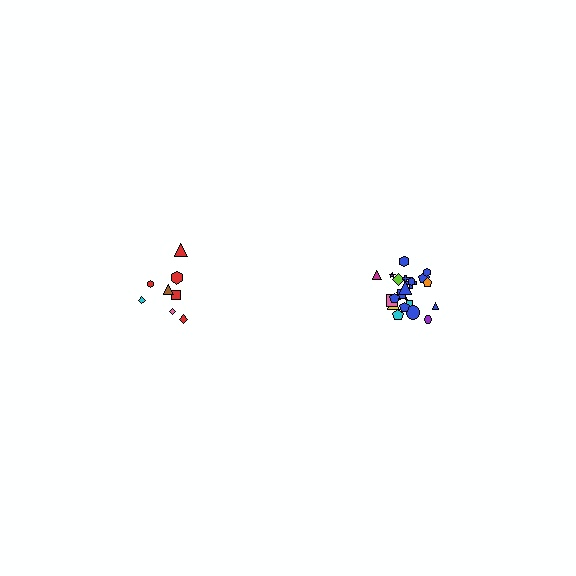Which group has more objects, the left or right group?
The right group.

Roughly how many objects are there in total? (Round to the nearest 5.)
Roughly 30 objects in total.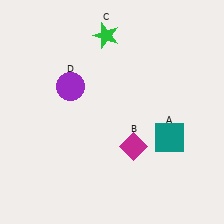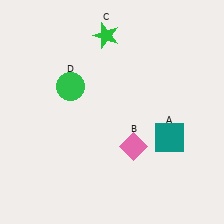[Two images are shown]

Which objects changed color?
B changed from magenta to pink. D changed from purple to green.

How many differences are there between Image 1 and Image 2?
There are 2 differences between the two images.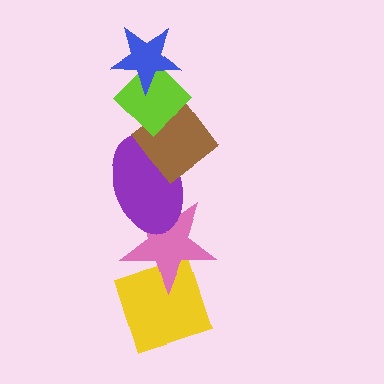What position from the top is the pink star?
The pink star is 5th from the top.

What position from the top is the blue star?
The blue star is 1st from the top.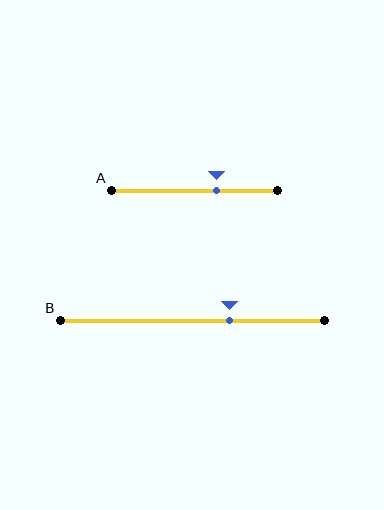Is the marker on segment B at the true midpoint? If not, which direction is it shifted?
No, the marker on segment B is shifted to the right by about 14% of the segment length.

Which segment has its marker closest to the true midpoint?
Segment A has its marker closest to the true midpoint.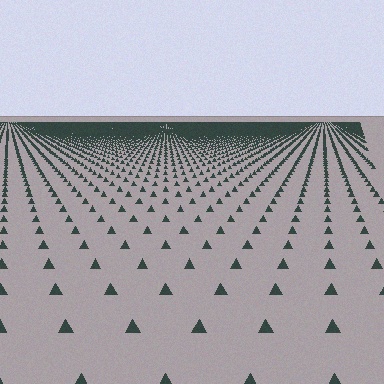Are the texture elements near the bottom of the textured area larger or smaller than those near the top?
Larger. Near the bottom, elements are closer to the viewer and appear at a bigger on-screen size.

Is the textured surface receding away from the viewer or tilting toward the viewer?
The surface is receding away from the viewer. Texture elements get smaller and denser toward the top.